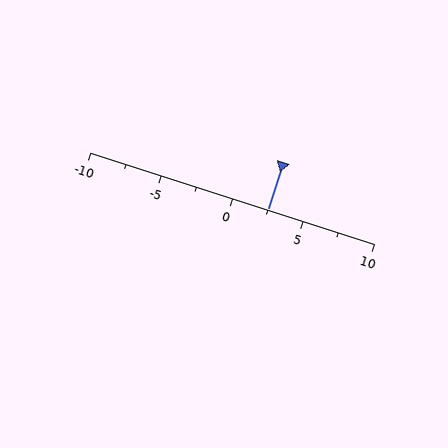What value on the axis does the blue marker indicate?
The marker indicates approximately 2.5.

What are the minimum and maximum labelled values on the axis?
The axis runs from -10 to 10.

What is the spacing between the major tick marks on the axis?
The major ticks are spaced 5 apart.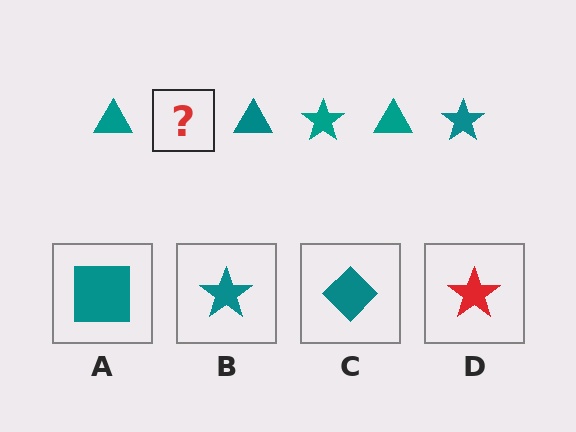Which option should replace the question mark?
Option B.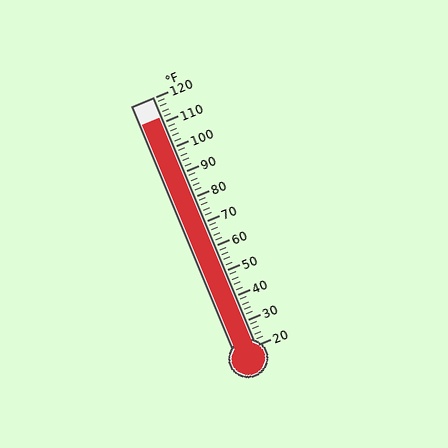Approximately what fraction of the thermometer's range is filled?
The thermometer is filled to approximately 90% of its range.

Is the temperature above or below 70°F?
The temperature is above 70°F.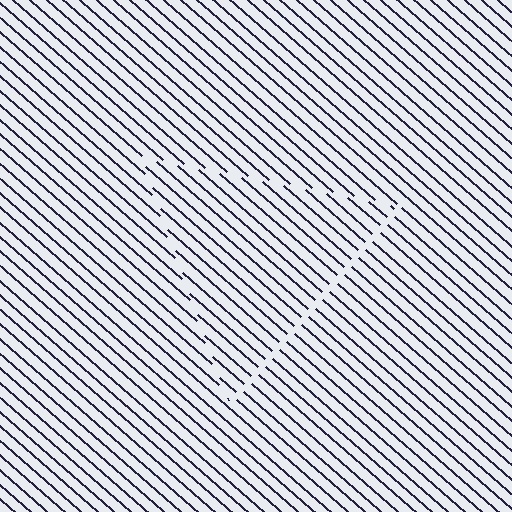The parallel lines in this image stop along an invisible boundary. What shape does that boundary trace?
An illusory triangle. The interior of the shape contains the same grating, shifted by half a period — the contour is defined by the phase discontinuity where line-ends from the inner and outer gratings abut.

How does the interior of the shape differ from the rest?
The interior of the shape contains the same grating, shifted by half a period — the contour is defined by the phase discontinuity where line-ends from the inner and outer gratings abut.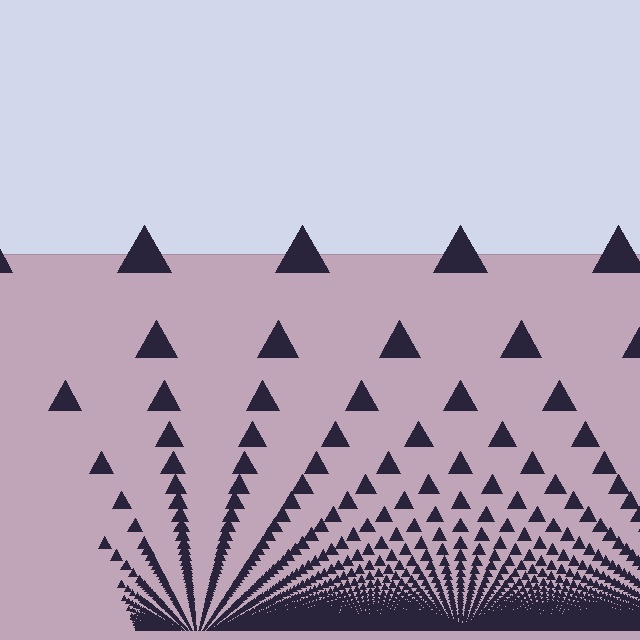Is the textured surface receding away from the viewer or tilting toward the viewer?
The surface appears to tilt toward the viewer. Texture elements get larger and sparser toward the top.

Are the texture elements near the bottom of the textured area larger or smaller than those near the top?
Smaller. The gradient is inverted — elements near the bottom are smaller and denser.